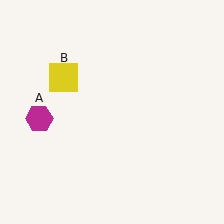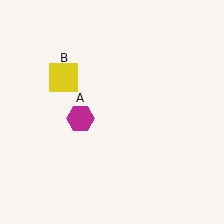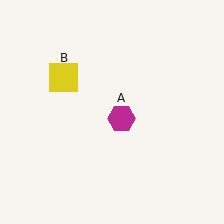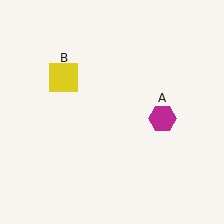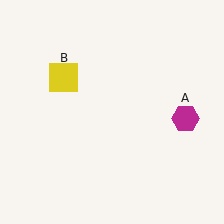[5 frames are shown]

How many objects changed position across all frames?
1 object changed position: magenta hexagon (object A).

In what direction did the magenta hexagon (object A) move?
The magenta hexagon (object A) moved right.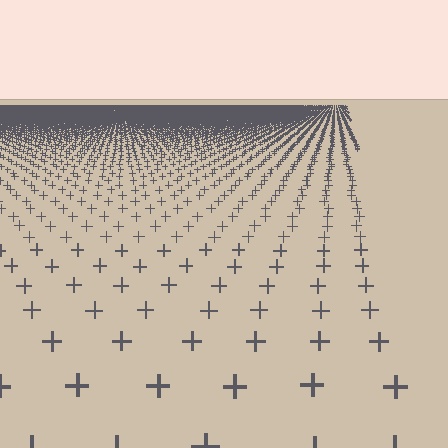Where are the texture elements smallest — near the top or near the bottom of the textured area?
Near the top.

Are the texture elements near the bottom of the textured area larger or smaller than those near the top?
Larger. Near the bottom, elements are closer to the viewer and appear at a bigger on-screen size.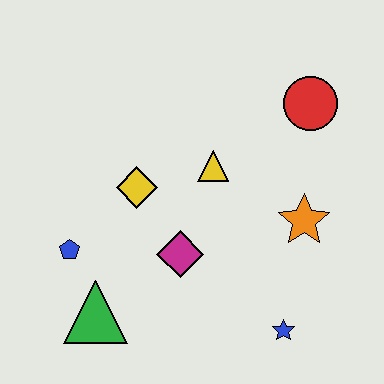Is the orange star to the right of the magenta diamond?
Yes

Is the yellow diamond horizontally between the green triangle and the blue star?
Yes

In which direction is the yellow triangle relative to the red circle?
The yellow triangle is to the left of the red circle.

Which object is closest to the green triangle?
The blue pentagon is closest to the green triangle.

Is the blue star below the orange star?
Yes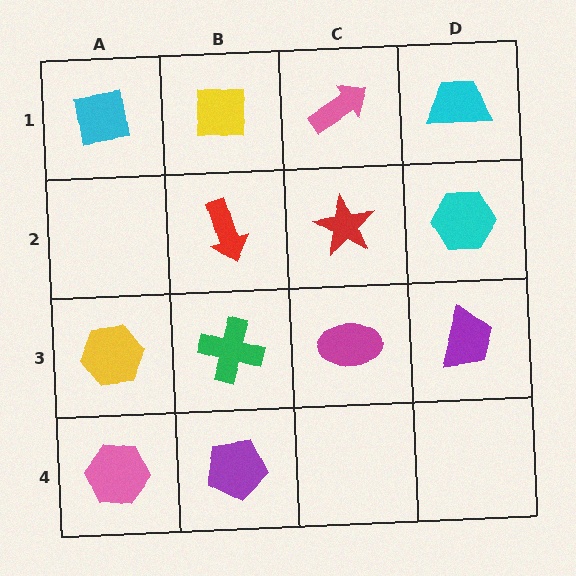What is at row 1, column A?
A cyan square.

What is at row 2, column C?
A red star.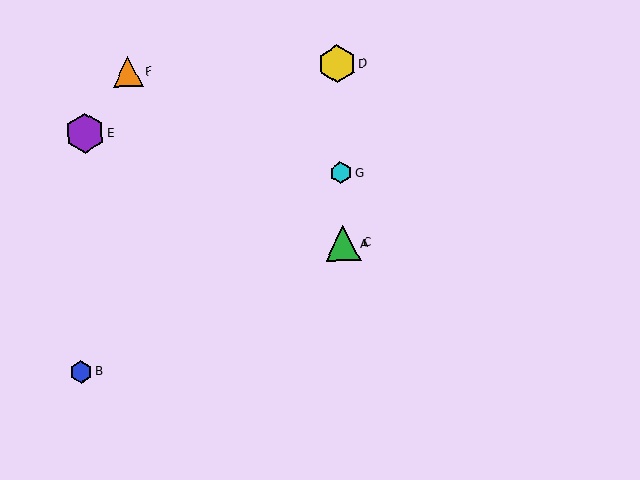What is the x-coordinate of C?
Object C is at x≈343.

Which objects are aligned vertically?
Objects A, C, D, G are aligned vertically.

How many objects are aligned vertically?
4 objects (A, C, D, G) are aligned vertically.